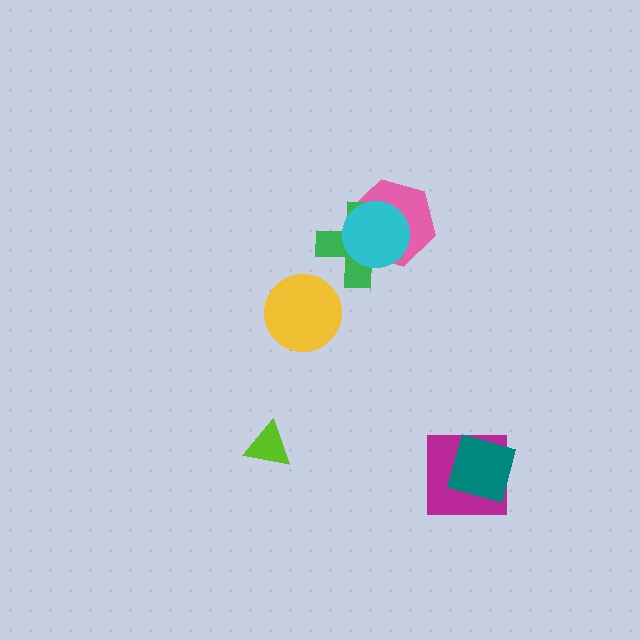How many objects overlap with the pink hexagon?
2 objects overlap with the pink hexagon.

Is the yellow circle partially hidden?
No, no other shape covers it.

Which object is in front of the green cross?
The cyan circle is in front of the green cross.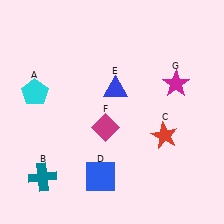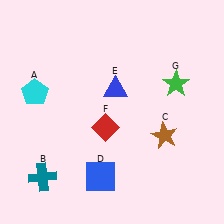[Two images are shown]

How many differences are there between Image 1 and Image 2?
There are 3 differences between the two images.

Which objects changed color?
C changed from red to brown. F changed from magenta to red. G changed from magenta to green.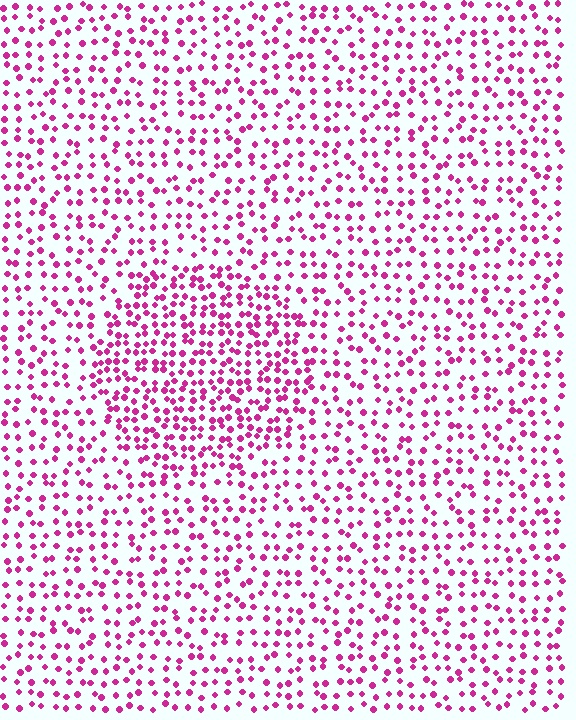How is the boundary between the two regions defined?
The boundary is defined by a change in element density (approximately 1.7x ratio). All elements are the same color, size, and shape.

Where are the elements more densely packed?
The elements are more densely packed inside the circle boundary.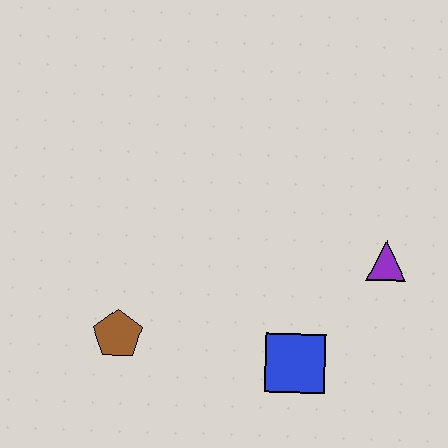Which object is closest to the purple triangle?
The blue square is closest to the purple triangle.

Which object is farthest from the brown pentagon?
The purple triangle is farthest from the brown pentagon.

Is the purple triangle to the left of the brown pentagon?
No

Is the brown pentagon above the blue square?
Yes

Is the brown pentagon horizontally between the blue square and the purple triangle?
No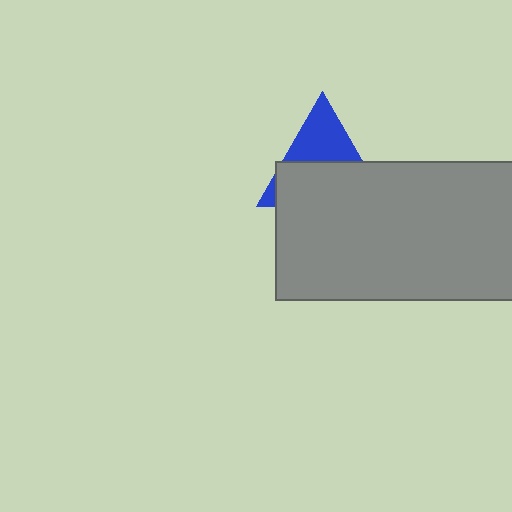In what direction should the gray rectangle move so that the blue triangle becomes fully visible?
The gray rectangle should move down. That is the shortest direction to clear the overlap and leave the blue triangle fully visible.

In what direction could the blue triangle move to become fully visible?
The blue triangle could move up. That would shift it out from behind the gray rectangle entirely.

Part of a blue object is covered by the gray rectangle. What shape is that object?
It is a triangle.